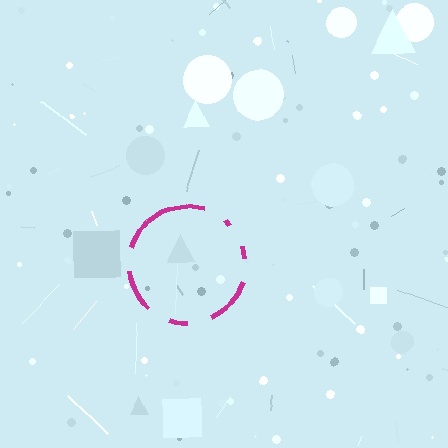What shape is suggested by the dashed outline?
The dashed outline suggests a circle.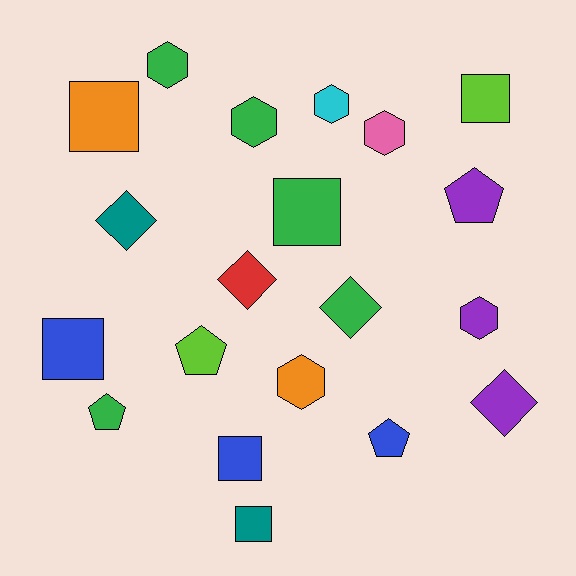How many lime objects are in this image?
There are 2 lime objects.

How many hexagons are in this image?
There are 6 hexagons.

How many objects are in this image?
There are 20 objects.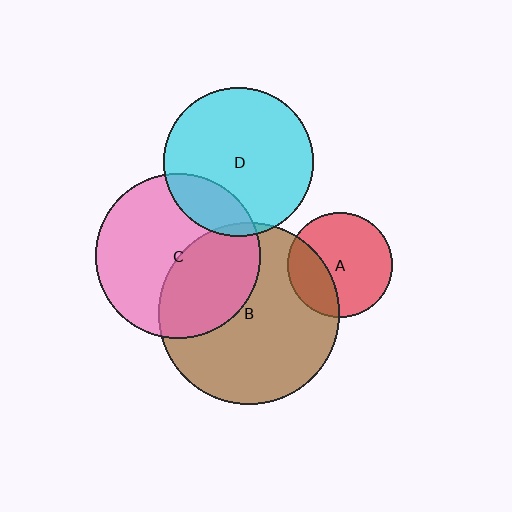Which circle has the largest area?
Circle B (brown).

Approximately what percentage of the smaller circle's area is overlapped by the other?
Approximately 20%.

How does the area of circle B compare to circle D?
Approximately 1.5 times.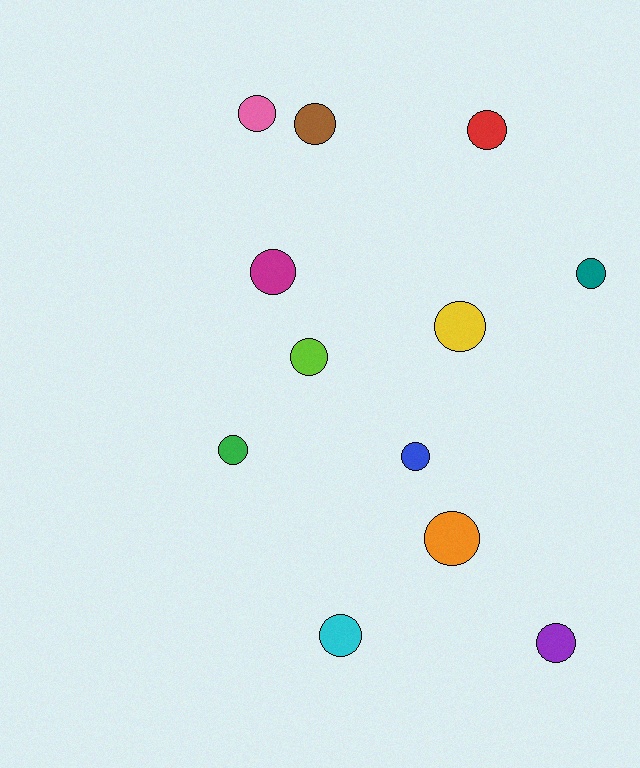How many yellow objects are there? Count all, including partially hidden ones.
There is 1 yellow object.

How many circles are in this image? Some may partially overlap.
There are 12 circles.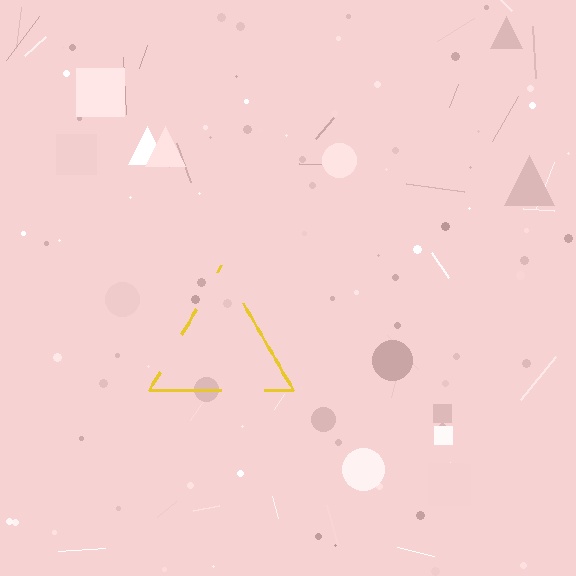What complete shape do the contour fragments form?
The contour fragments form a triangle.